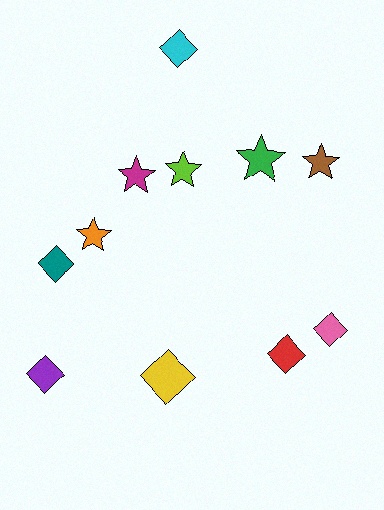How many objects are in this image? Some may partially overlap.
There are 11 objects.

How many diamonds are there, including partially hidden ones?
There are 6 diamonds.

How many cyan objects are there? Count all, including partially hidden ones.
There is 1 cyan object.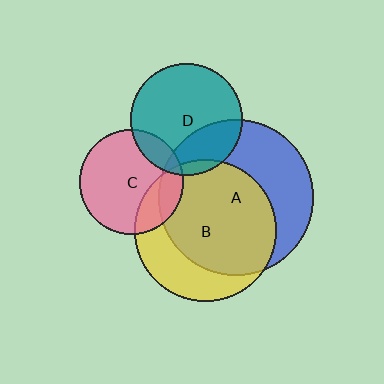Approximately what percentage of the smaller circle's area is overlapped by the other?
Approximately 15%.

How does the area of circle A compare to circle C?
Approximately 2.2 times.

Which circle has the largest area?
Circle A (blue).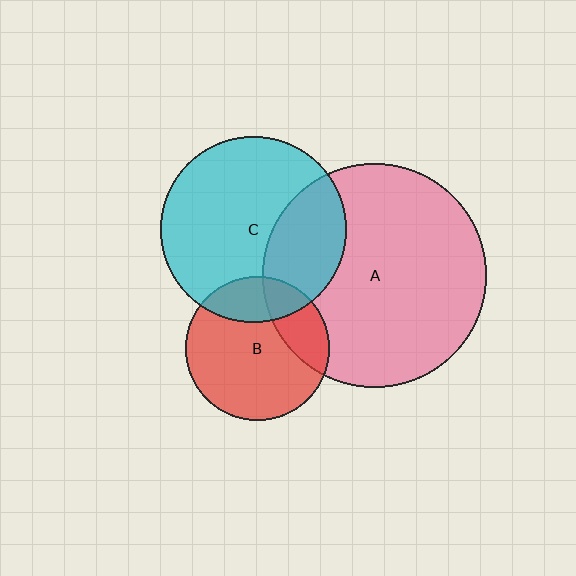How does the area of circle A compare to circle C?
Approximately 1.5 times.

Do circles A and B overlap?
Yes.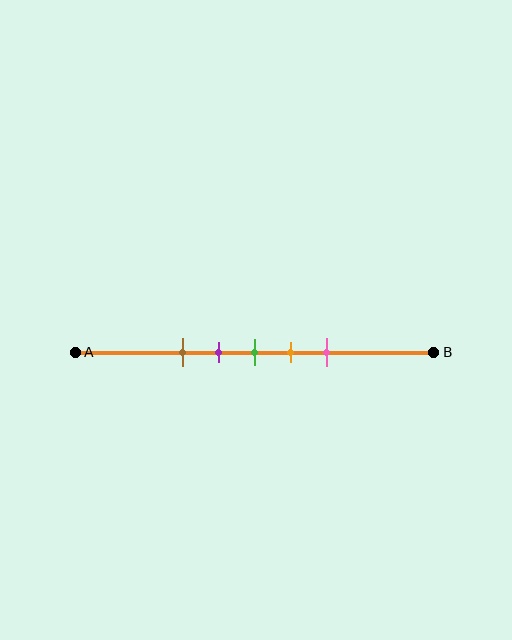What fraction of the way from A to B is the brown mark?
The brown mark is approximately 30% (0.3) of the way from A to B.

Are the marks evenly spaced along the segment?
Yes, the marks are approximately evenly spaced.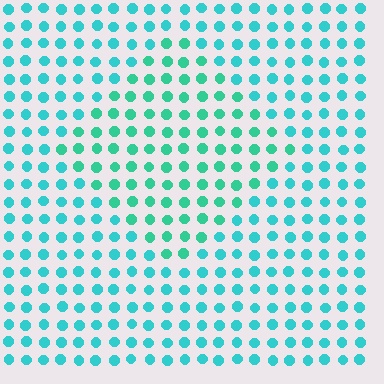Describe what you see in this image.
The image is filled with small cyan elements in a uniform arrangement. A diamond-shaped region is visible where the elements are tinted to a slightly different hue, forming a subtle color boundary.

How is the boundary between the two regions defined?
The boundary is defined purely by a slight shift in hue (about 22 degrees). Spacing, size, and orientation are identical on both sides.